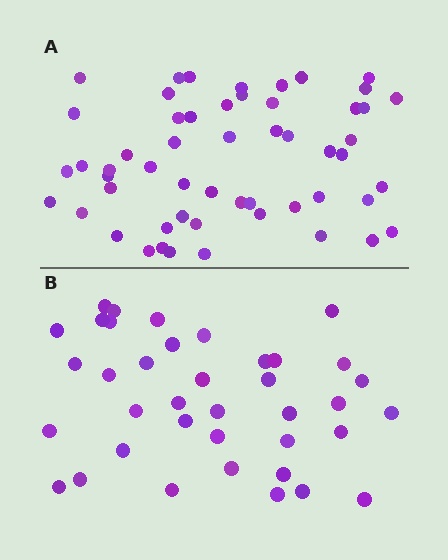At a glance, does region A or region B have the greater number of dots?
Region A (the top region) has more dots.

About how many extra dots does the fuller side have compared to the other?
Region A has approximately 15 more dots than region B.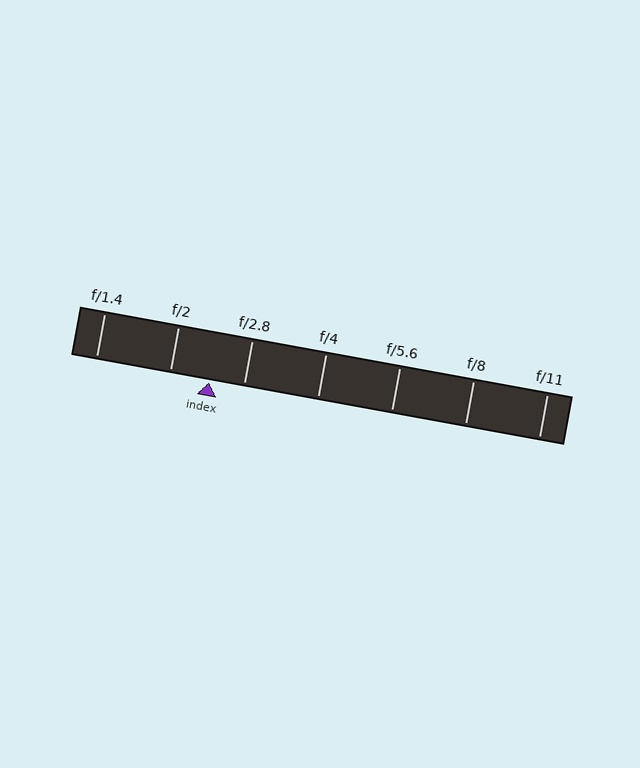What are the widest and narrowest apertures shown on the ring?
The widest aperture shown is f/1.4 and the narrowest is f/11.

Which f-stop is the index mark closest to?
The index mark is closest to f/2.8.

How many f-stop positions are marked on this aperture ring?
There are 7 f-stop positions marked.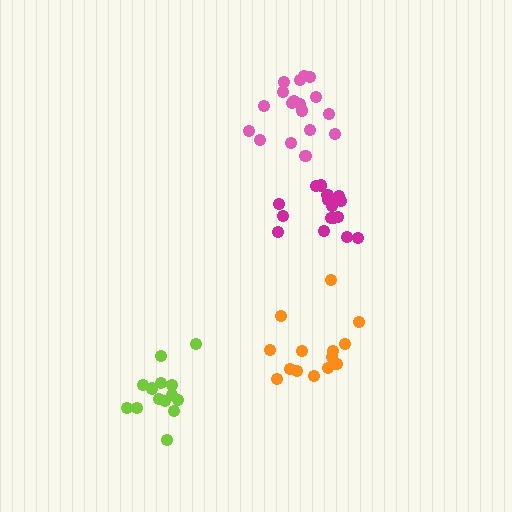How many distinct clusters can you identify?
There are 4 distinct clusters.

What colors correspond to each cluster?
The clusters are colored: orange, lime, pink, magenta.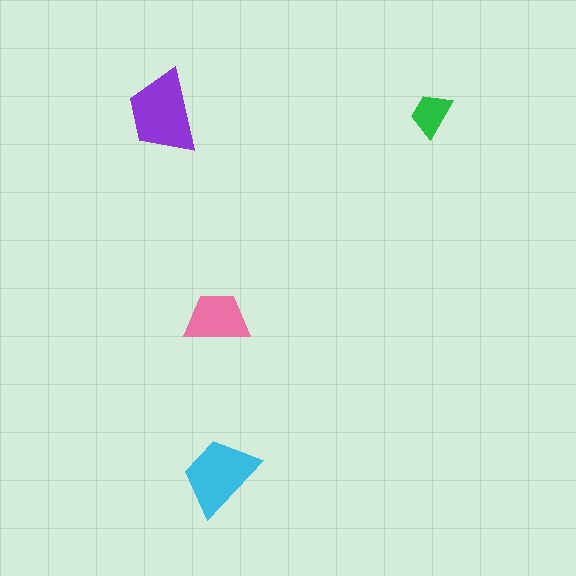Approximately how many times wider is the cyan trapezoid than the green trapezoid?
About 2 times wider.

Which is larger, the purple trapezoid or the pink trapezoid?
The purple one.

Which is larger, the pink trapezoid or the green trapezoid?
The pink one.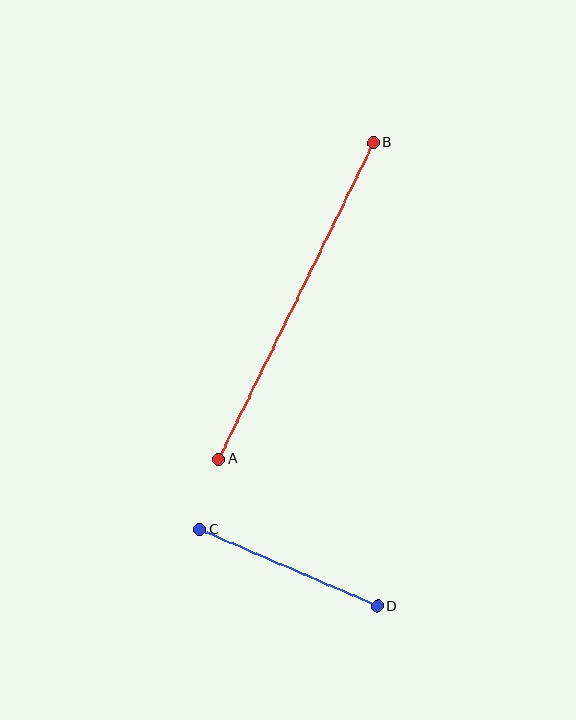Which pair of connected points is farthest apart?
Points A and B are farthest apart.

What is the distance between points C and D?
The distance is approximately 194 pixels.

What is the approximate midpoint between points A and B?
The midpoint is at approximately (296, 301) pixels.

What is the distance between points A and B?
The distance is approximately 352 pixels.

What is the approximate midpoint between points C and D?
The midpoint is at approximately (288, 568) pixels.